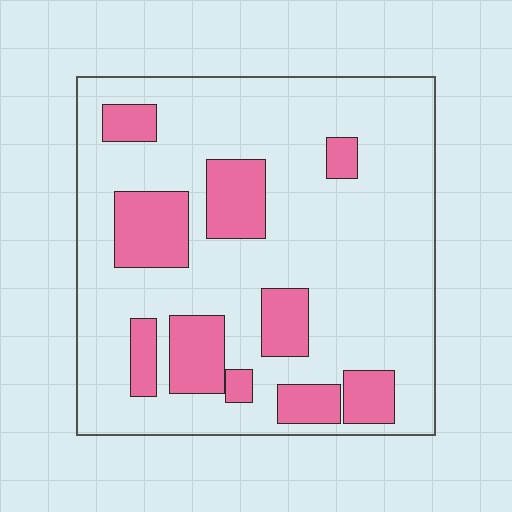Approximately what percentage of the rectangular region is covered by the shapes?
Approximately 25%.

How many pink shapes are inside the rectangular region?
10.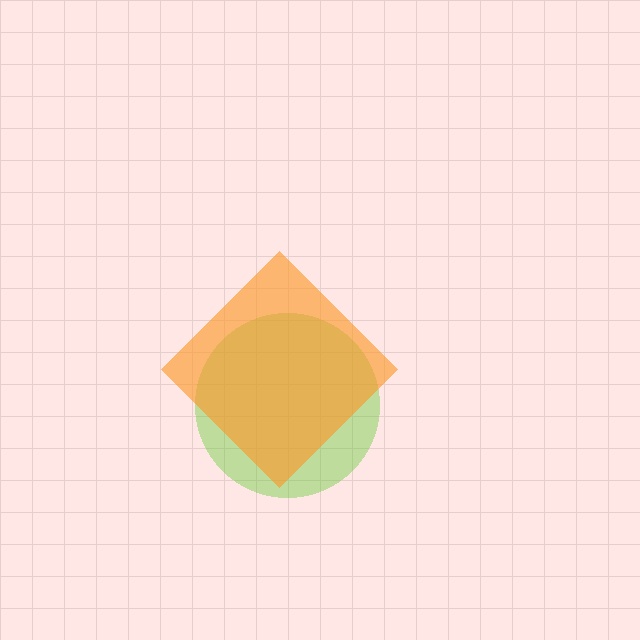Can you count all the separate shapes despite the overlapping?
Yes, there are 2 separate shapes.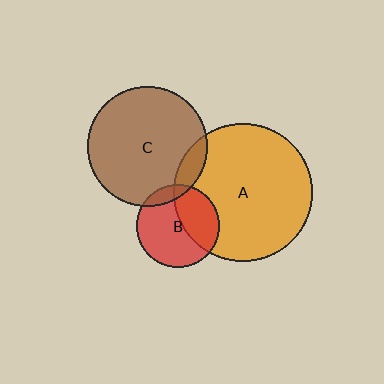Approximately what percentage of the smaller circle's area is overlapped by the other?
Approximately 40%.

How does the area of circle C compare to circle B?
Approximately 2.1 times.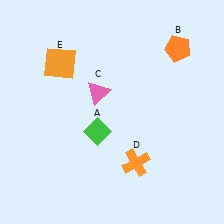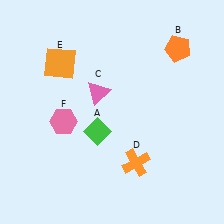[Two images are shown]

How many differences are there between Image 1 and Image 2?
There is 1 difference between the two images.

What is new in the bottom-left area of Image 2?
A pink hexagon (F) was added in the bottom-left area of Image 2.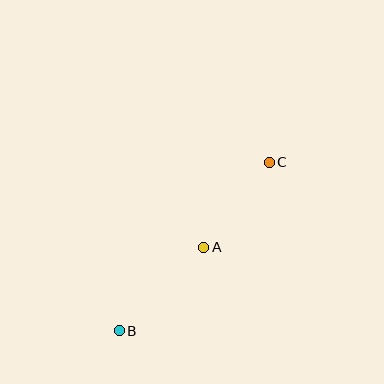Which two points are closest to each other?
Points A and C are closest to each other.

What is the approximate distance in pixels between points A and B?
The distance between A and B is approximately 119 pixels.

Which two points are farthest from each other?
Points B and C are farthest from each other.